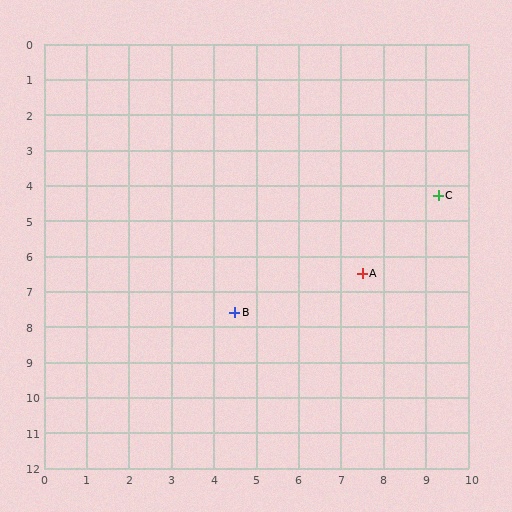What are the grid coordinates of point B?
Point B is at approximately (4.5, 7.6).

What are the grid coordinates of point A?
Point A is at approximately (7.5, 6.5).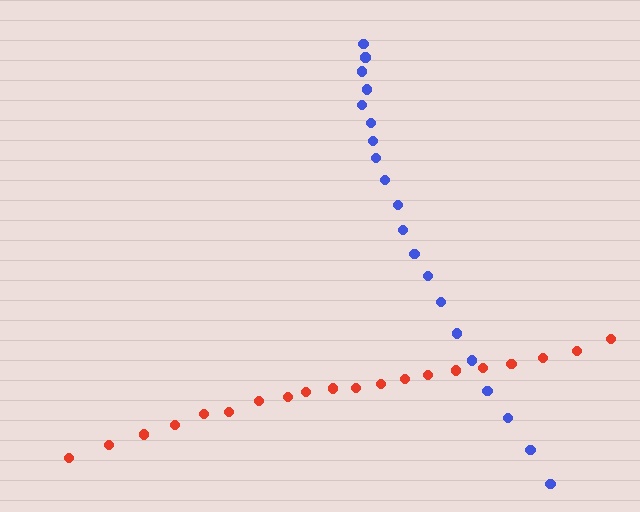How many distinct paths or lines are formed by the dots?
There are 2 distinct paths.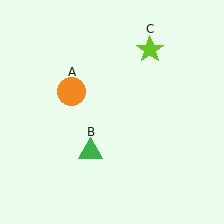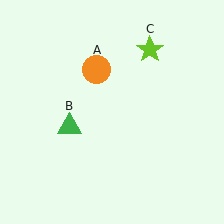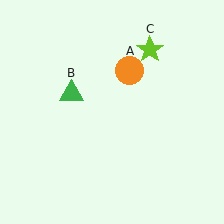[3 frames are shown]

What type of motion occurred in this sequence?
The orange circle (object A), green triangle (object B) rotated clockwise around the center of the scene.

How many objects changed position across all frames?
2 objects changed position: orange circle (object A), green triangle (object B).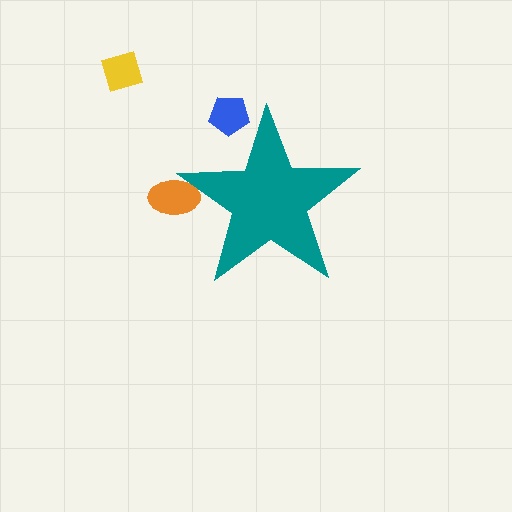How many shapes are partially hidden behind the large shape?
2 shapes are partially hidden.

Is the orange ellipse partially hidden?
Yes, the orange ellipse is partially hidden behind the teal star.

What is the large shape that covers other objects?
A teal star.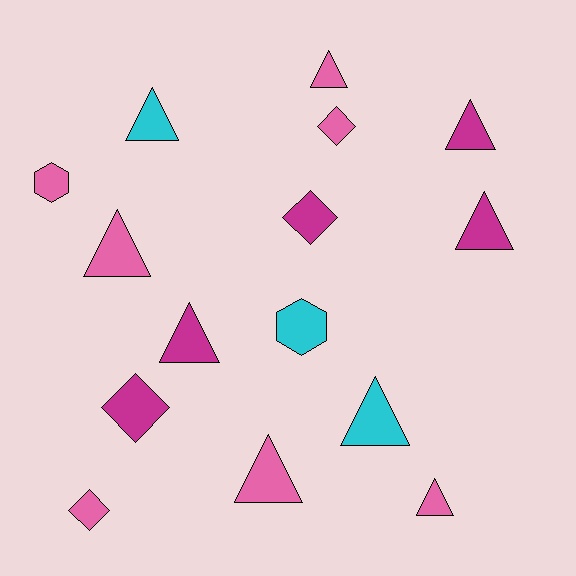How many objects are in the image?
There are 15 objects.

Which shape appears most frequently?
Triangle, with 9 objects.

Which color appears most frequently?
Pink, with 7 objects.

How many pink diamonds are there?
There are 2 pink diamonds.